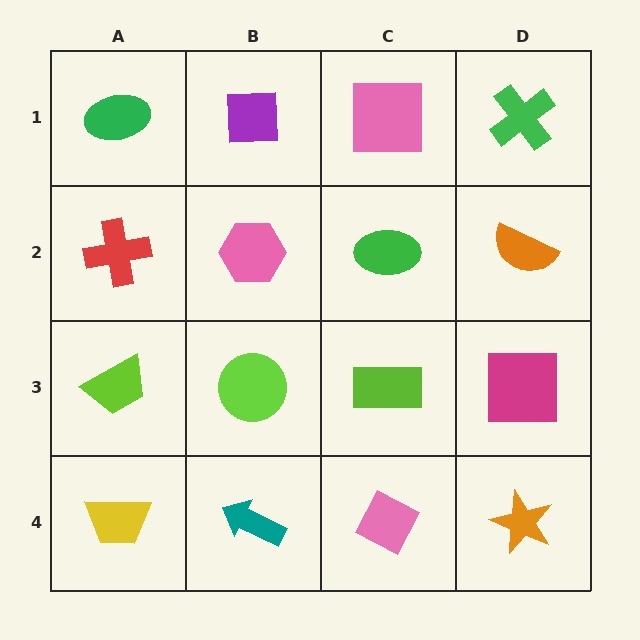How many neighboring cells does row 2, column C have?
4.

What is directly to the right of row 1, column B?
A pink square.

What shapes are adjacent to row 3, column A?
A red cross (row 2, column A), a yellow trapezoid (row 4, column A), a lime circle (row 3, column B).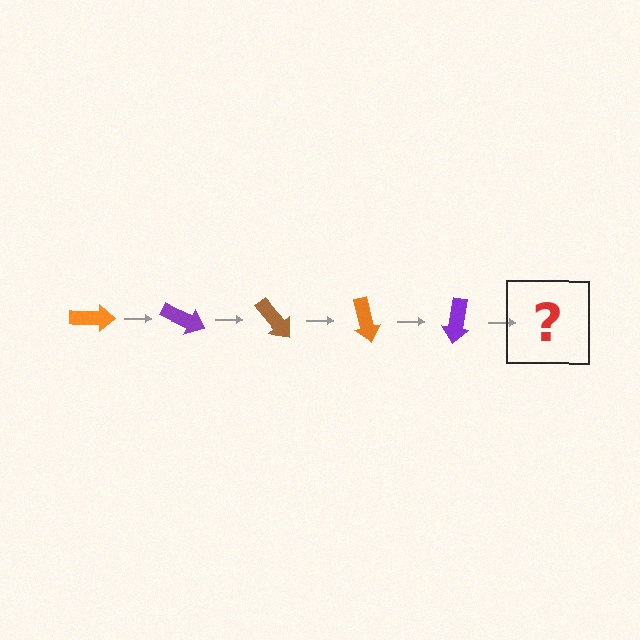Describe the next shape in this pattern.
It should be a brown arrow, rotated 125 degrees from the start.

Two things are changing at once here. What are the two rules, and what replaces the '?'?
The two rules are that it rotates 25 degrees each step and the color cycles through orange, purple, and brown. The '?' should be a brown arrow, rotated 125 degrees from the start.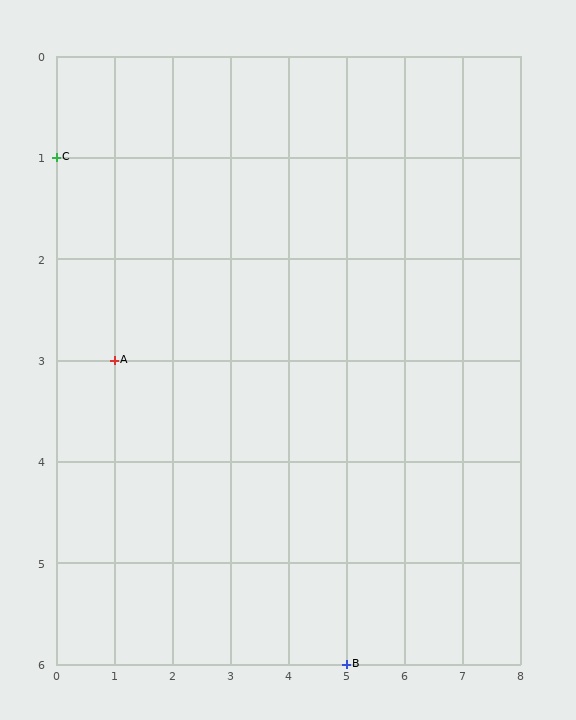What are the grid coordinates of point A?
Point A is at grid coordinates (1, 3).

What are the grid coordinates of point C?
Point C is at grid coordinates (0, 1).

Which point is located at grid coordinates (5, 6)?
Point B is at (5, 6).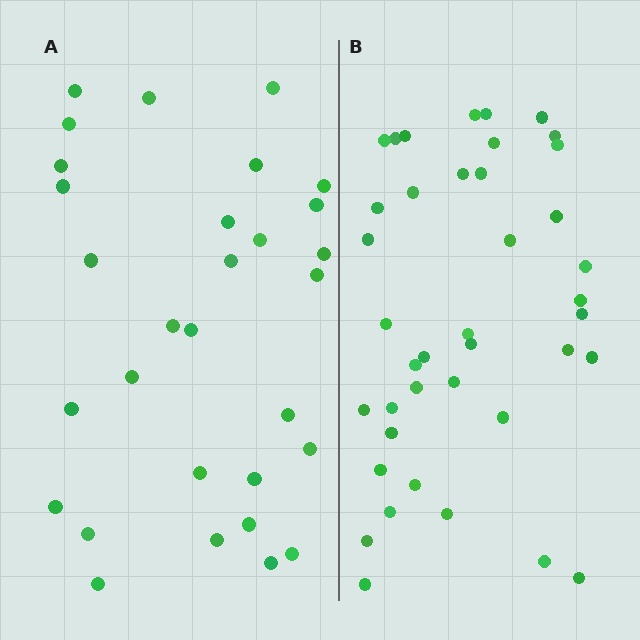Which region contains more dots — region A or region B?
Region B (the right region) has more dots.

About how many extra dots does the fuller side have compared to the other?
Region B has roughly 10 or so more dots than region A.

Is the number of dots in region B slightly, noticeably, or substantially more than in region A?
Region B has noticeably more, but not dramatically so. The ratio is roughly 1.3 to 1.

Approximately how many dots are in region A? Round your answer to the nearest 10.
About 30 dots.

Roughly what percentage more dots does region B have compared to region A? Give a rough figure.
About 35% more.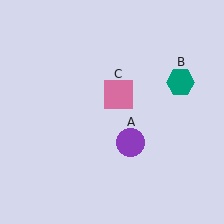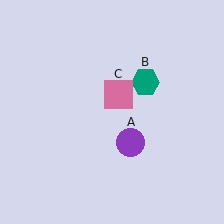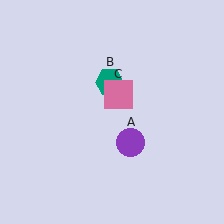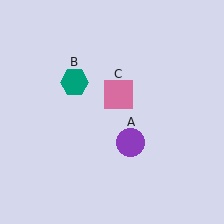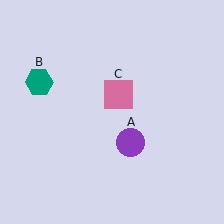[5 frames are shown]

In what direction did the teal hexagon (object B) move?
The teal hexagon (object B) moved left.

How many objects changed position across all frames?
1 object changed position: teal hexagon (object B).